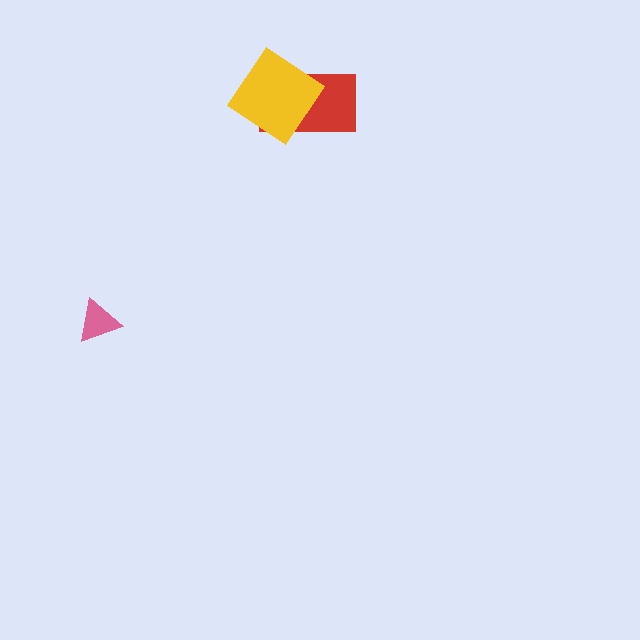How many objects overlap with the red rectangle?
1 object overlaps with the red rectangle.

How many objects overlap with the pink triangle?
0 objects overlap with the pink triangle.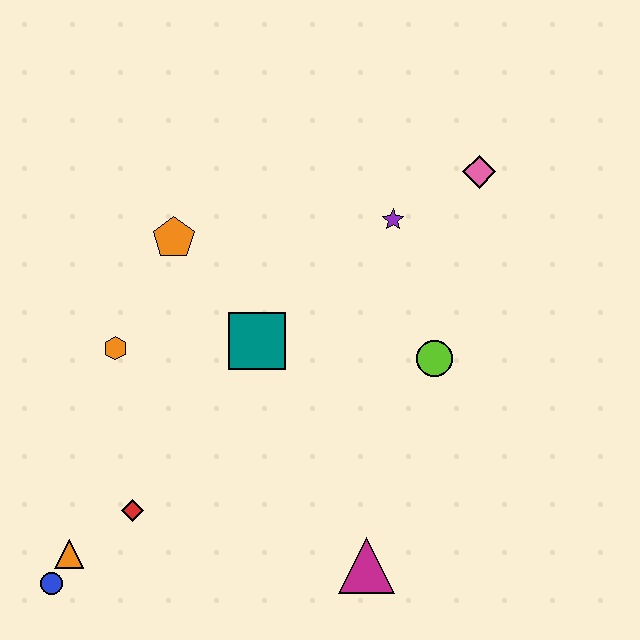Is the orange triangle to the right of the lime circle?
No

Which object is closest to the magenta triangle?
The lime circle is closest to the magenta triangle.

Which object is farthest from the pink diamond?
The blue circle is farthest from the pink diamond.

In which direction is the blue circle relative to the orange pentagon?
The blue circle is below the orange pentagon.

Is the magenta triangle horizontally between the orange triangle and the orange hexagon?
No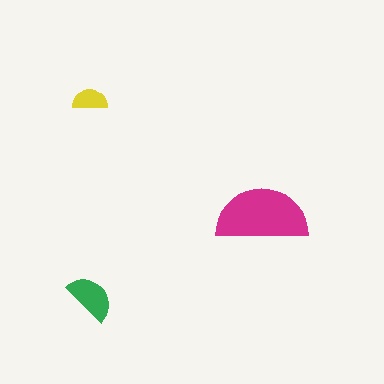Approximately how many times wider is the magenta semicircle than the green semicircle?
About 2 times wider.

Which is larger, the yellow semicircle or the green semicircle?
The green one.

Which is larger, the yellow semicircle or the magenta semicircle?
The magenta one.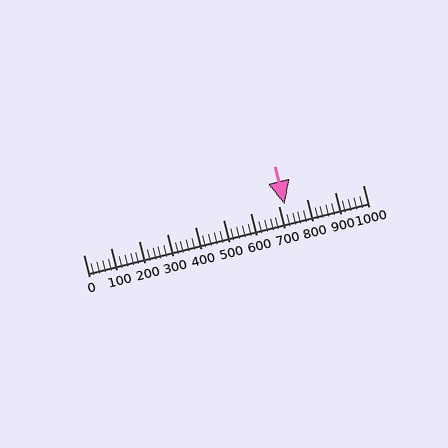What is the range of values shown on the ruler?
The ruler shows values from 0 to 1000.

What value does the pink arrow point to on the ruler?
The pink arrow points to approximately 720.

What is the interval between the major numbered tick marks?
The major tick marks are spaced 100 units apart.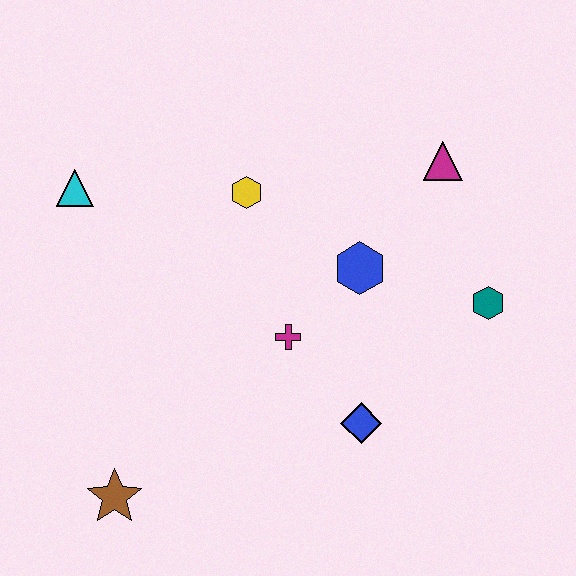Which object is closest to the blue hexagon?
The magenta cross is closest to the blue hexagon.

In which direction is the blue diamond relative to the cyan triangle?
The blue diamond is to the right of the cyan triangle.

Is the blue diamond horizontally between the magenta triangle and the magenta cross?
Yes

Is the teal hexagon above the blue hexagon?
No